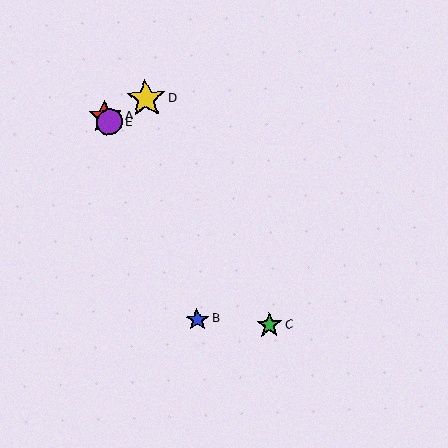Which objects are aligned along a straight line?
Objects A, C, E are aligned along a straight line.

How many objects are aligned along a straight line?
3 objects (A, C, E) are aligned along a straight line.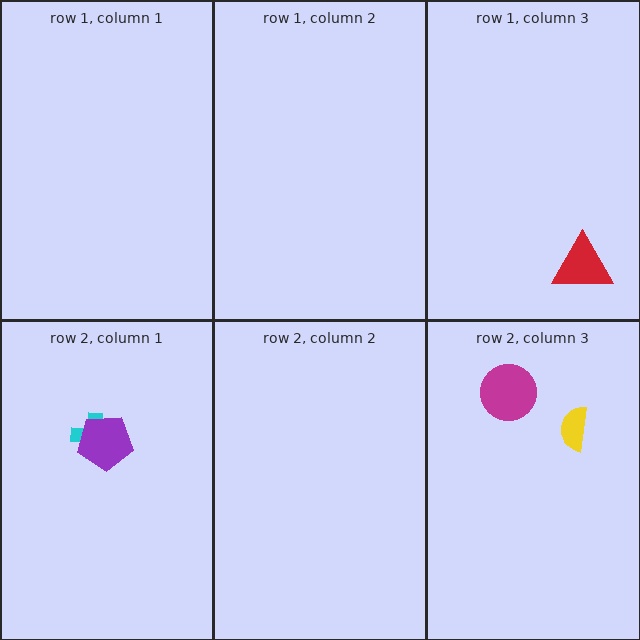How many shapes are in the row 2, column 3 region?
2.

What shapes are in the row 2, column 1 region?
The cyan cross, the purple pentagon.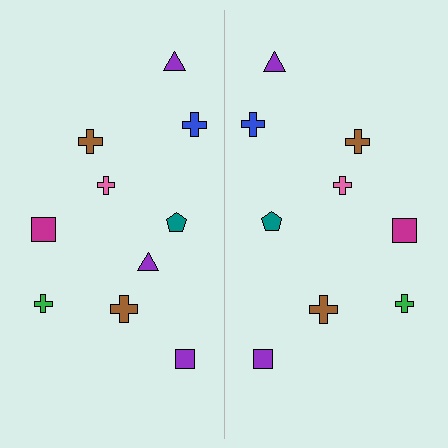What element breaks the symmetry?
A purple triangle is missing from the right side.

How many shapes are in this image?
There are 19 shapes in this image.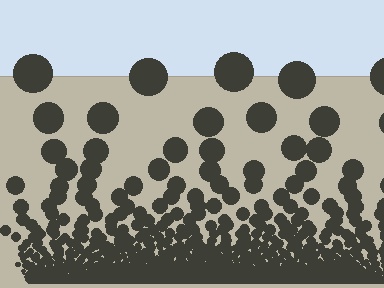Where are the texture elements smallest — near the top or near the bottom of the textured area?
Near the bottom.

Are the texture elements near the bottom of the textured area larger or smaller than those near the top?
Smaller. The gradient is inverted — elements near the bottom are smaller and denser.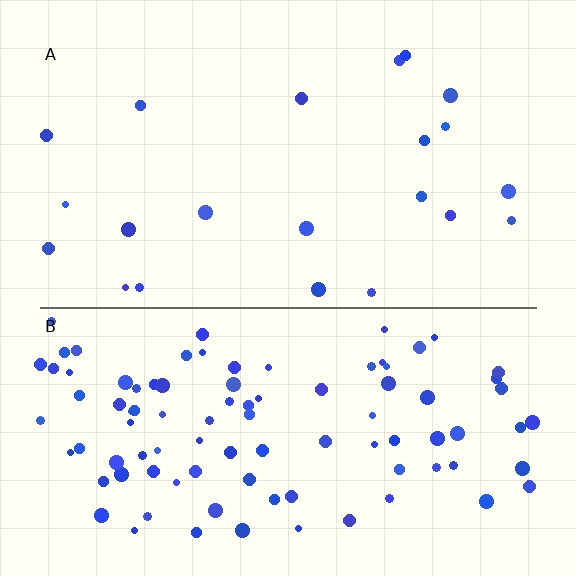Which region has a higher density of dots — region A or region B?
B (the bottom).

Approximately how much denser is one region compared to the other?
Approximately 4.5× — region B over region A.